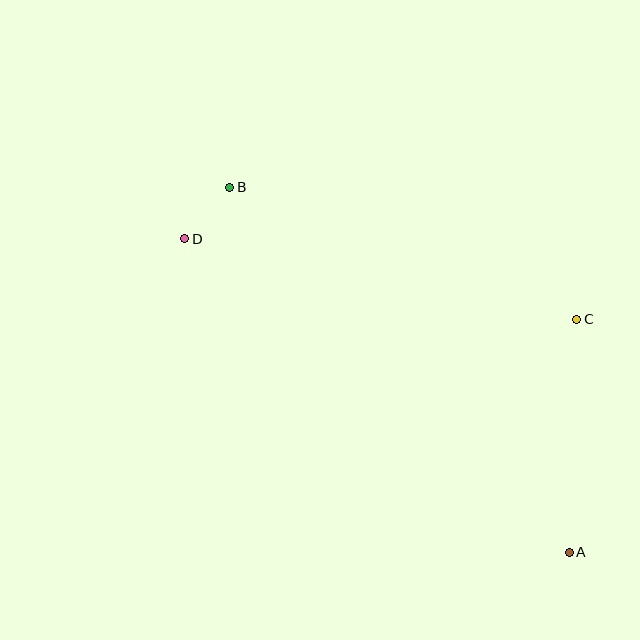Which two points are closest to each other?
Points B and D are closest to each other.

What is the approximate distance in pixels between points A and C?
The distance between A and C is approximately 233 pixels.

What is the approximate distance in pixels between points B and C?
The distance between B and C is approximately 371 pixels.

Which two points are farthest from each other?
Points A and B are farthest from each other.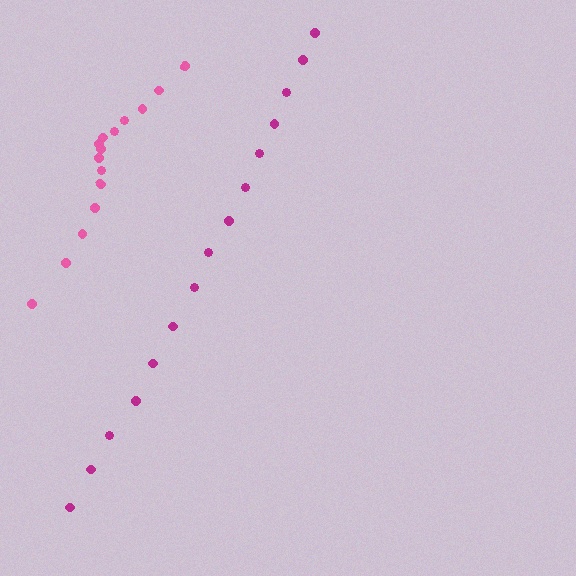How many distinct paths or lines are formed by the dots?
There are 2 distinct paths.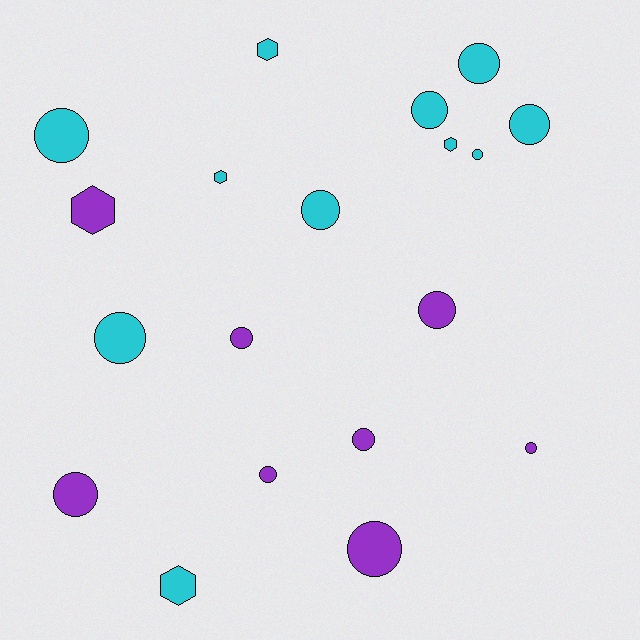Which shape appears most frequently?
Circle, with 14 objects.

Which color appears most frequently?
Cyan, with 11 objects.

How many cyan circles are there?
There are 7 cyan circles.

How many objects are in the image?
There are 19 objects.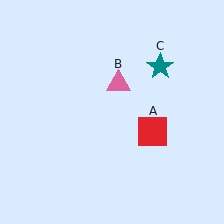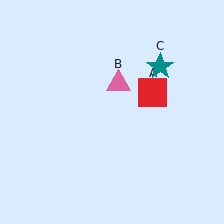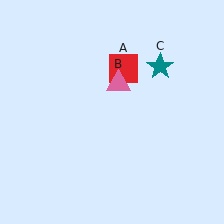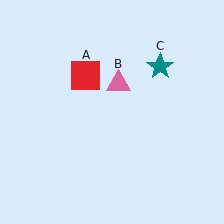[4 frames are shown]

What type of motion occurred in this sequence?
The red square (object A) rotated counterclockwise around the center of the scene.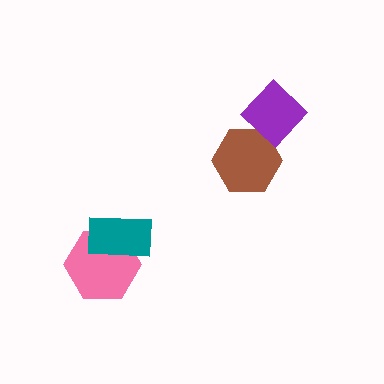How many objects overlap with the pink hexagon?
1 object overlaps with the pink hexagon.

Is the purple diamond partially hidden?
No, no other shape covers it.